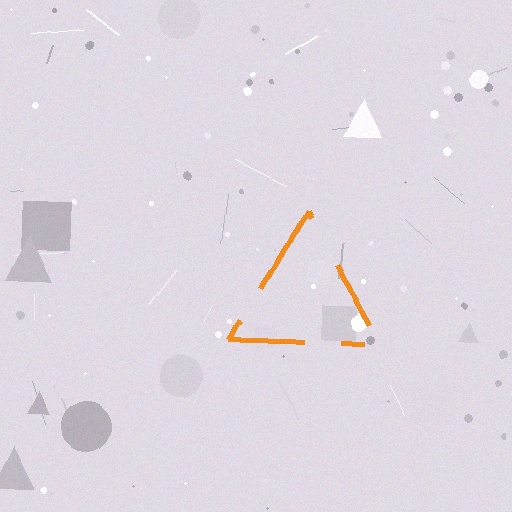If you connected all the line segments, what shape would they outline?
They would outline a triangle.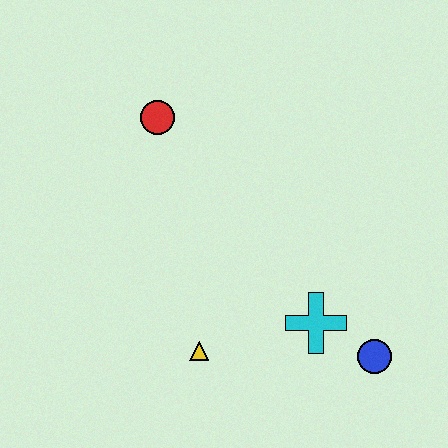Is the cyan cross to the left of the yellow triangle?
No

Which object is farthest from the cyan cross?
The red circle is farthest from the cyan cross.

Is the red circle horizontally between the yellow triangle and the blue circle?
No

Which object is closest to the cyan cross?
The blue circle is closest to the cyan cross.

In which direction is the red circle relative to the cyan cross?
The red circle is above the cyan cross.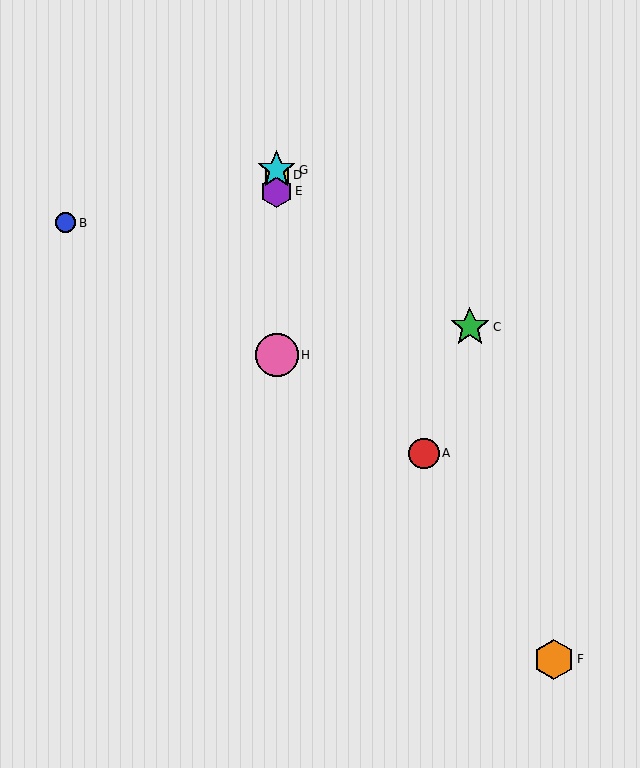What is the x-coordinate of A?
Object A is at x≈424.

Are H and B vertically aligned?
No, H is at x≈277 and B is at x≈66.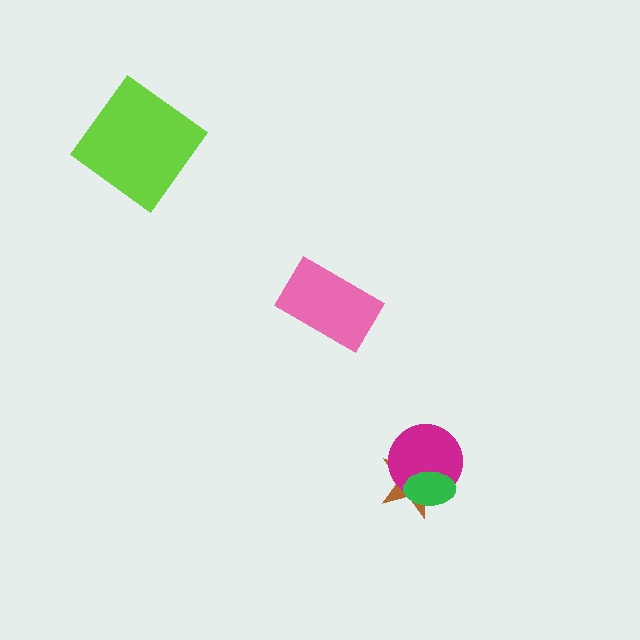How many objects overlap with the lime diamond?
0 objects overlap with the lime diamond.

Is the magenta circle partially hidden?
Yes, it is partially covered by another shape.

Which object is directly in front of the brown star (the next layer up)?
The magenta circle is directly in front of the brown star.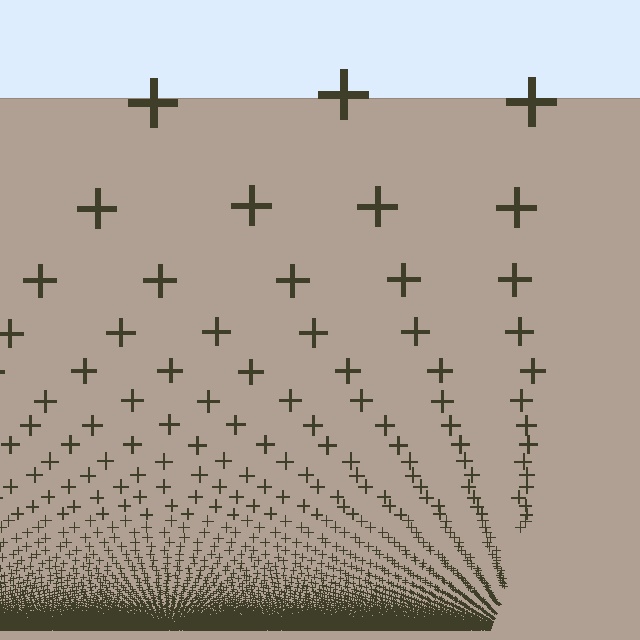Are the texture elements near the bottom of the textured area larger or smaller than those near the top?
Smaller. The gradient is inverted — elements near the bottom are smaller and denser.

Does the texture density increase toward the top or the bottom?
Density increases toward the bottom.